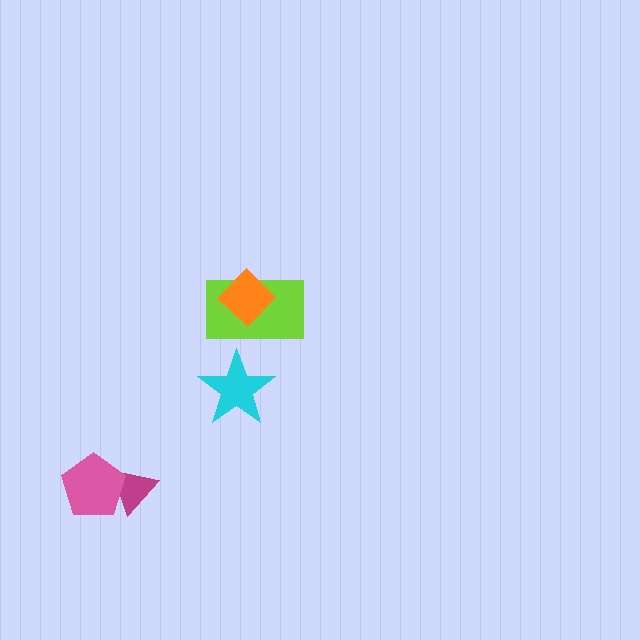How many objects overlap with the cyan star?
0 objects overlap with the cyan star.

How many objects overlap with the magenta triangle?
1 object overlaps with the magenta triangle.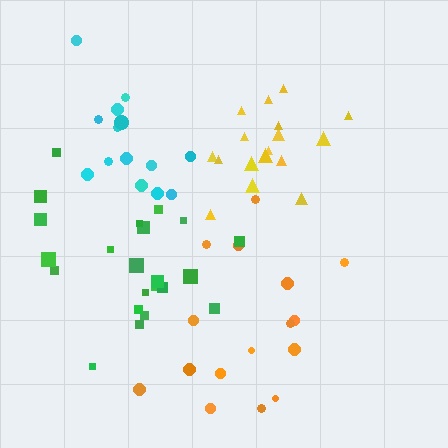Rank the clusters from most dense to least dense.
yellow, cyan, green, orange.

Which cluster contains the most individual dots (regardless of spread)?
Green (22).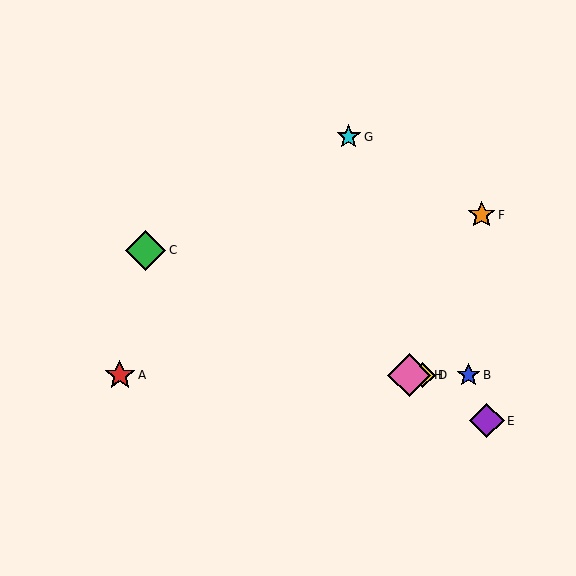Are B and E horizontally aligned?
No, B is at y≈375 and E is at y≈421.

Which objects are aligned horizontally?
Objects A, B, D, H are aligned horizontally.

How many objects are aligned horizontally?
4 objects (A, B, D, H) are aligned horizontally.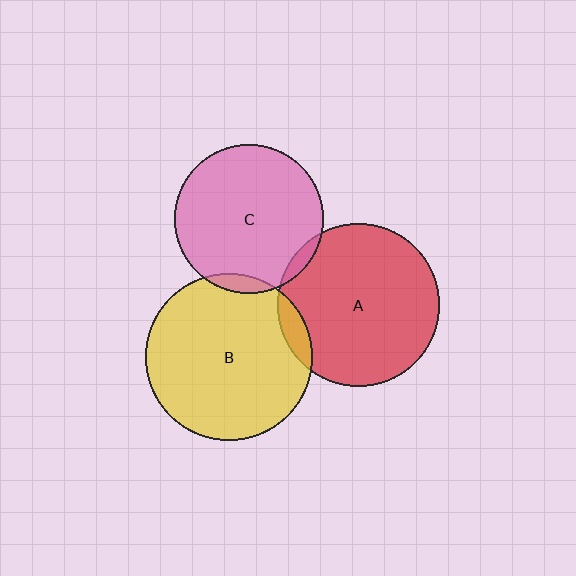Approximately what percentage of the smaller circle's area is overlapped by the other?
Approximately 5%.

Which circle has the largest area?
Circle B (yellow).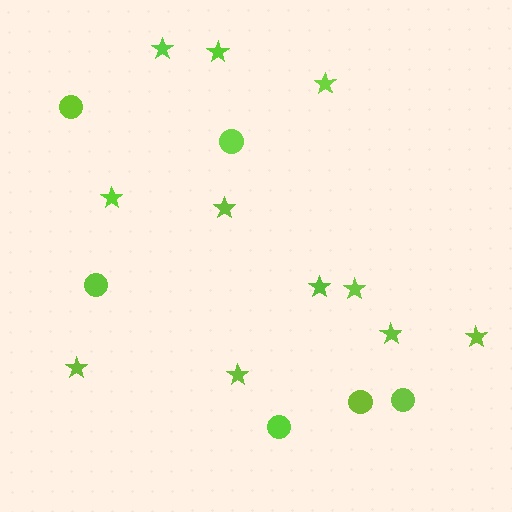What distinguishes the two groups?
There are 2 groups: one group of circles (6) and one group of stars (11).